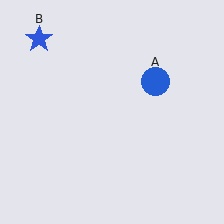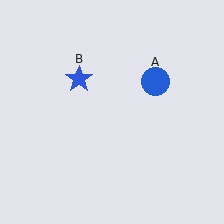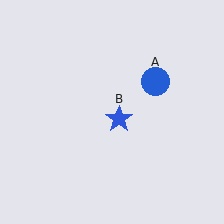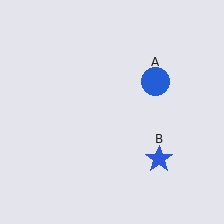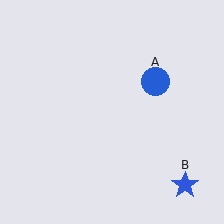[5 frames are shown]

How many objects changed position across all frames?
1 object changed position: blue star (object B).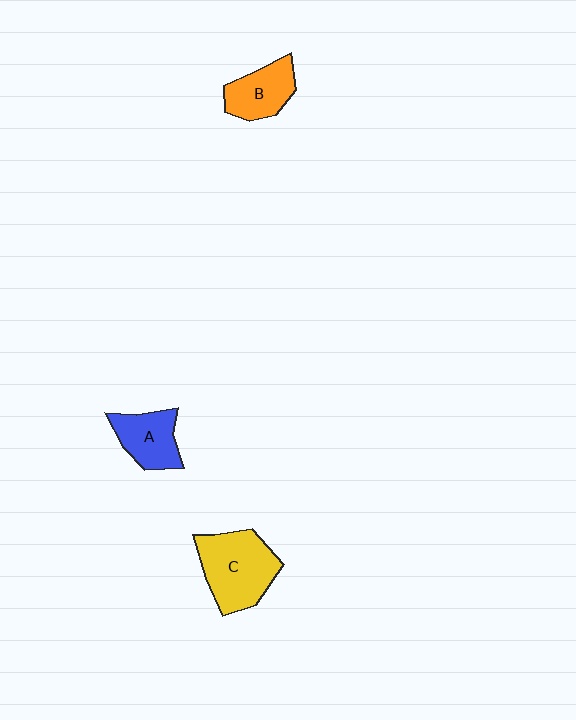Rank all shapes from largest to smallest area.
From largest to smallest: C (yellow), A (blue), B (orange).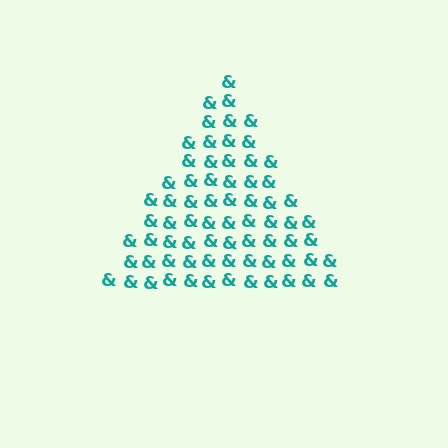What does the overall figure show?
The overall figure shows a triangle.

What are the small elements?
The small elements are ampersands.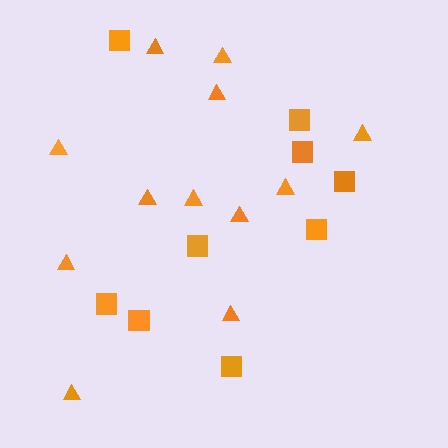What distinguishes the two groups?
There are 2 groups: one group of triangles (12) and one group of squares (9).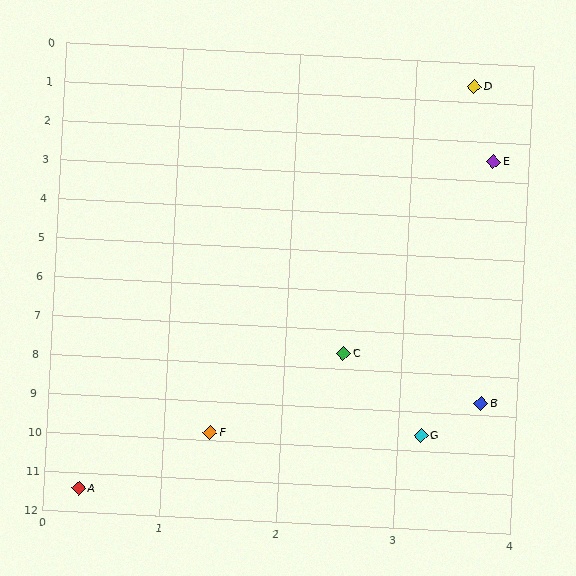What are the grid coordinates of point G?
Point G is at approximately (3.2, 9.6).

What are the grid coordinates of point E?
Point E is at approximately (3.7, 2.5).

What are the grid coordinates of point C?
Point C is at approximately (2.5, 7.6).